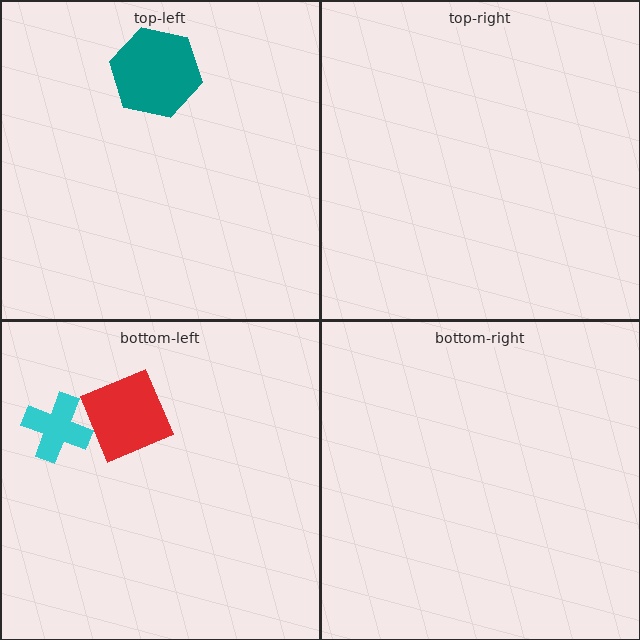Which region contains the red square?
The bottom-left region.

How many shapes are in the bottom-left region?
2.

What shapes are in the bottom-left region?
The red square, the cyan cross.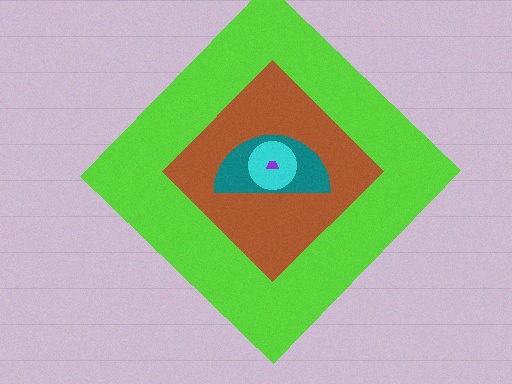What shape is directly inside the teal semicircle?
The cyan circle.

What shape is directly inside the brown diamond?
The teal semicircle.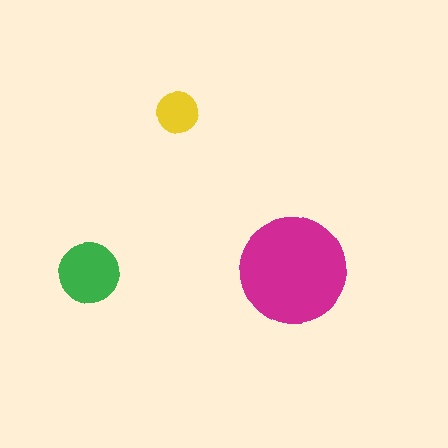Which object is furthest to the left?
The green circle is leftmost.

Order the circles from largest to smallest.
the magenta one, the green one, the yellow one.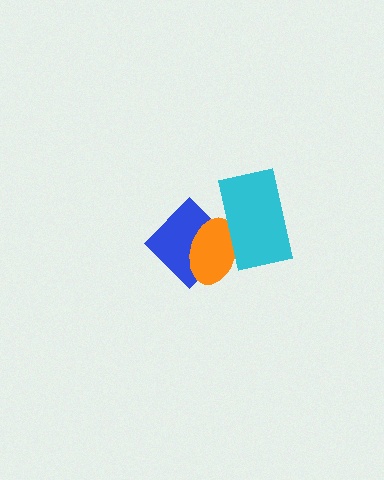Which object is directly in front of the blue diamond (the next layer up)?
The orange ellipse is directly in front of the blue diamond.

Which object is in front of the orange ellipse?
The cyan rectangle is in front of the orange ellipse.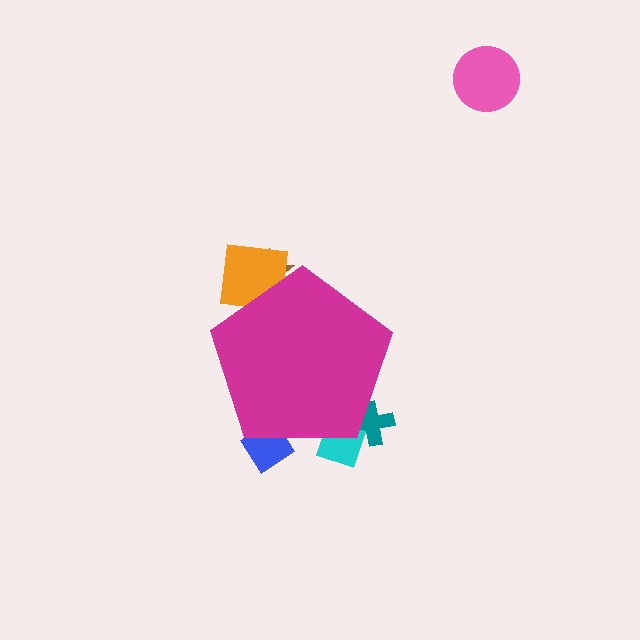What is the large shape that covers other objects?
A magenta pentagon.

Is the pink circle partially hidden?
No, the pink circle is fully visible.